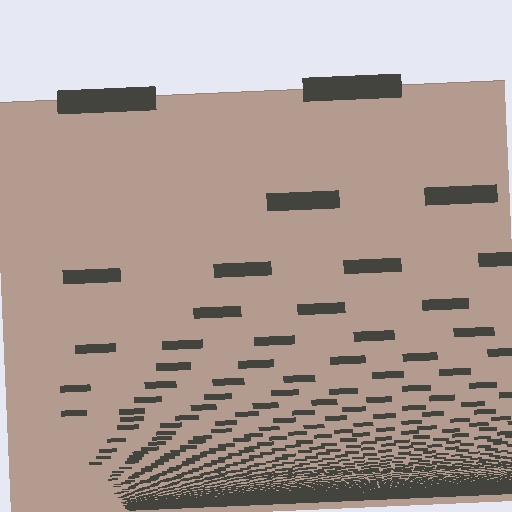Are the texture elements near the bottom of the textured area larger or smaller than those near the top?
Smaller. The gradient is inverted — elements near the bottom are smaller and denser.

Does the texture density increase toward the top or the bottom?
Density increases toward the bottom.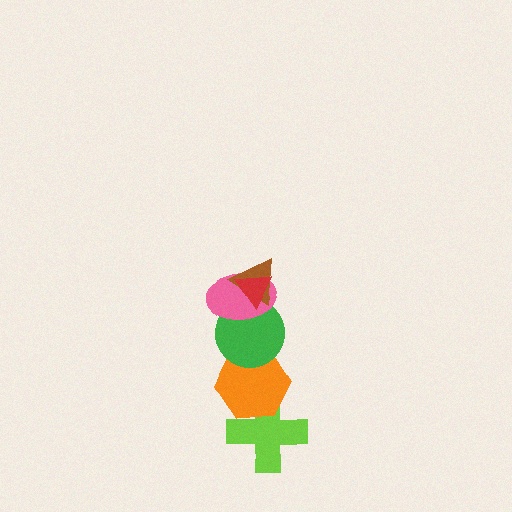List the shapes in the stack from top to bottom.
From top to bottom: the red triangle, the brown triangle, the pink ellipse, the green circle, the orange hexagon, the lime cross.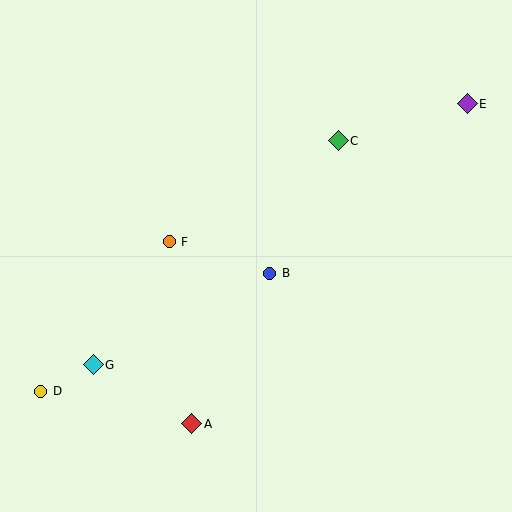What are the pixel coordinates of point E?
Point E is at (467, 104).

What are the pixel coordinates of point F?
Point F is at (169, 242).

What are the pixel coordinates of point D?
Point D is at (41, 391).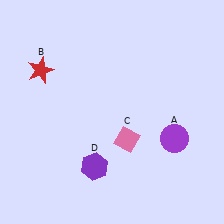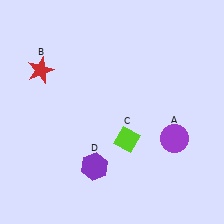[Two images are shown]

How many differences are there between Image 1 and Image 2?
There is 1 difference between the two images.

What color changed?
The diamond (C) changed from pink in Image 1 to lime in Image 2.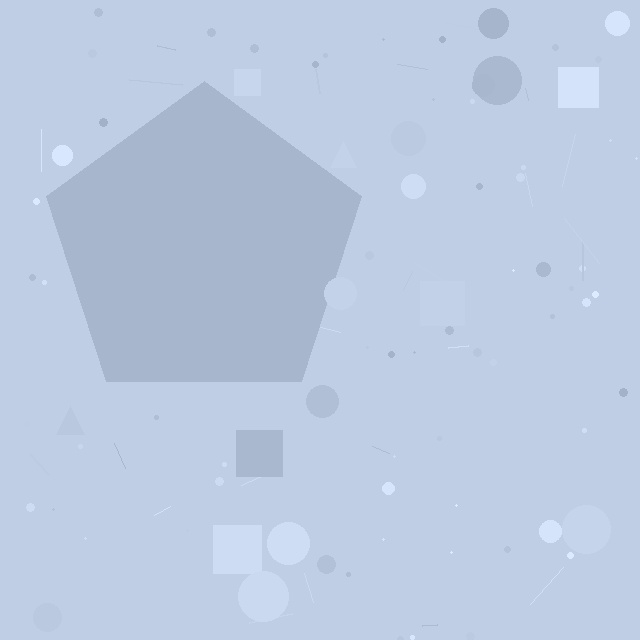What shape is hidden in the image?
A pentagon is hidden in the image.